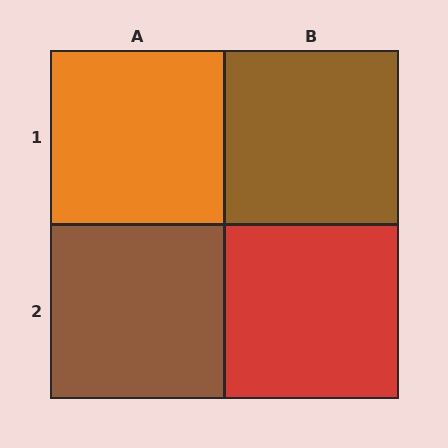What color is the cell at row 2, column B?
Red.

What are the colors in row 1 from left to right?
Orange, brown.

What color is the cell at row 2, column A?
Brown.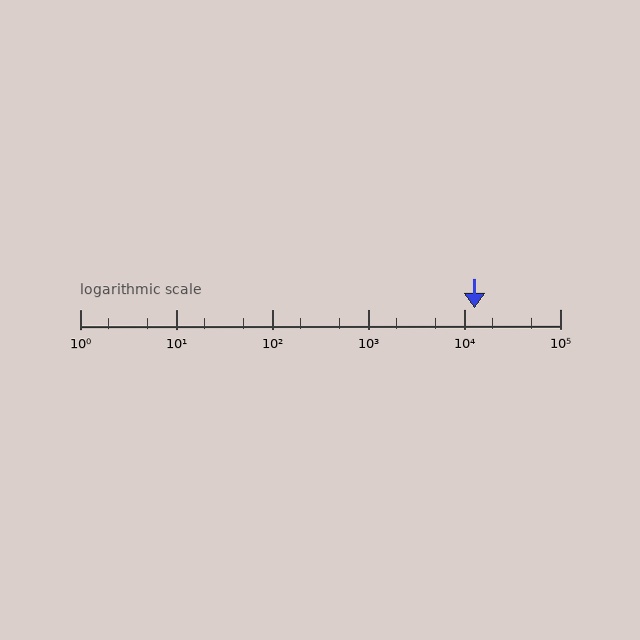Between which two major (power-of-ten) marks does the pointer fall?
The pointer is between 10000 and 100000.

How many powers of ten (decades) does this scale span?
The scale spans 5 decades, from 1 to 100000.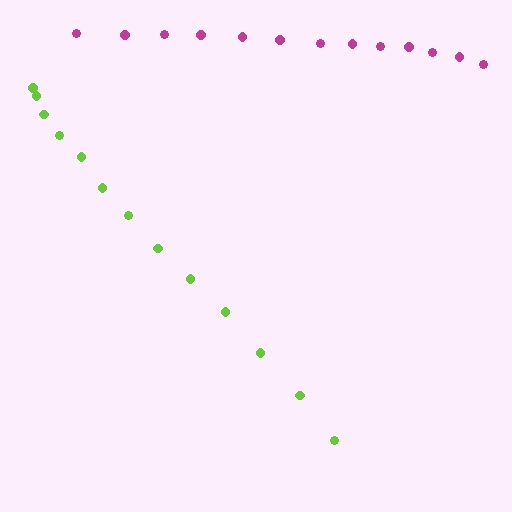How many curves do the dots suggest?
There are 2 distinct paths.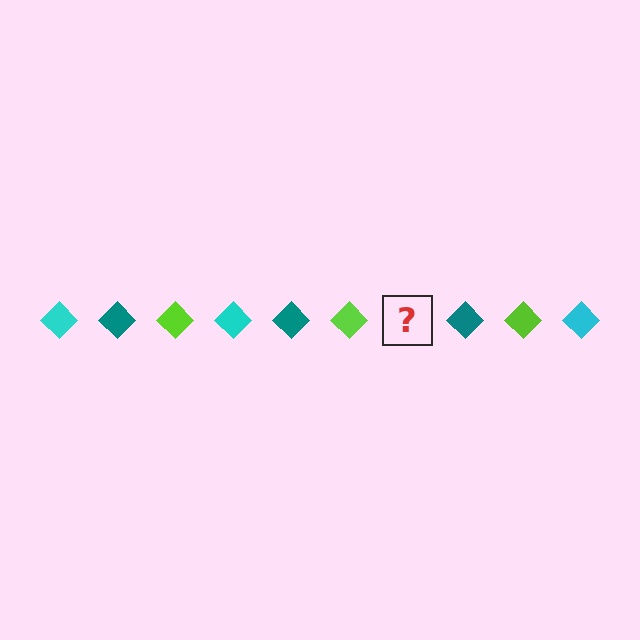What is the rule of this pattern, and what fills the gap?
The rule is that the pattern cycles through cyan, teal, lime diamonds. The gap should be filled with a cyan diamond.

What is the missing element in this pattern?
The missing element is a cyan diamond.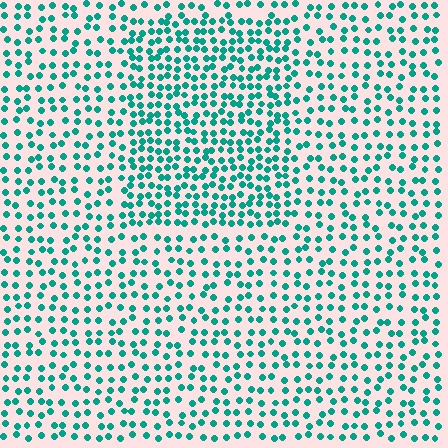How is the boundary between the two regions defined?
The boundary is defined by a change in element density (approximately 1.6x ratio). All elements are the same color, size, and shape.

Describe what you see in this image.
The image contains small teal elements arranged at two different densities. A rectangle-shaped region is visible where the elements are more densely packed than the surrounding area.